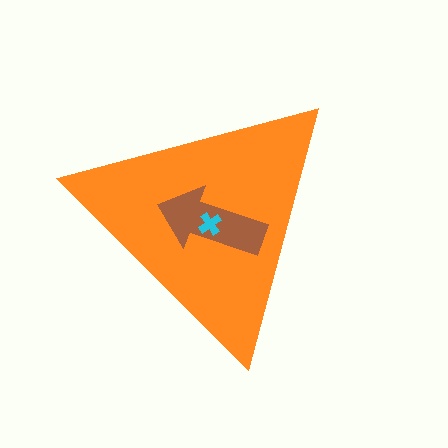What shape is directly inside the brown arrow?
The cyan cross.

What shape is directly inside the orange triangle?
The brown arrow.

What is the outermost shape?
The orange triangle.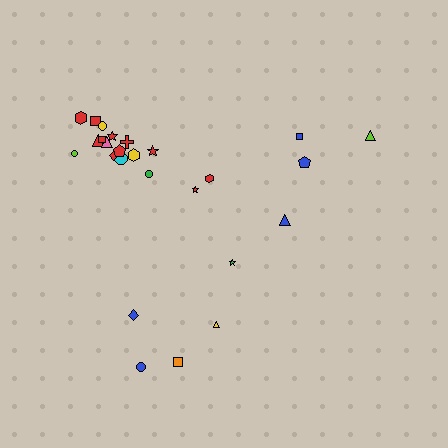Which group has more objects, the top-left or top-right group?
The top-left group.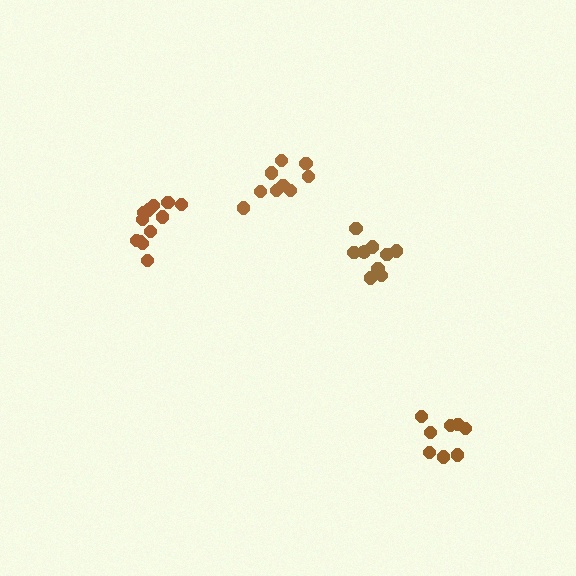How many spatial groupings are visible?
There are 4 spatial groupings.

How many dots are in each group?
Group 1: 9 dots, Group 2: 8 dots, Group 3: 9 dots, Group 4: 12 dots (38 total).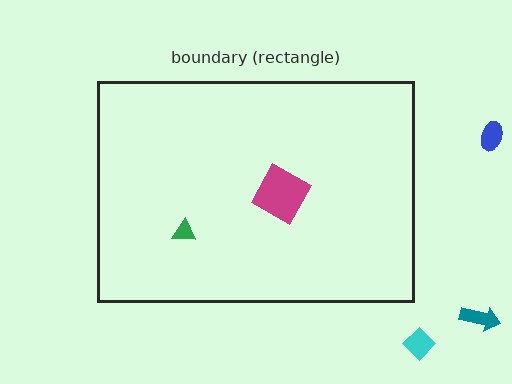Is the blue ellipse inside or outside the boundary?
Outside.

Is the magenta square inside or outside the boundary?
Inside.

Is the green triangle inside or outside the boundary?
Inside.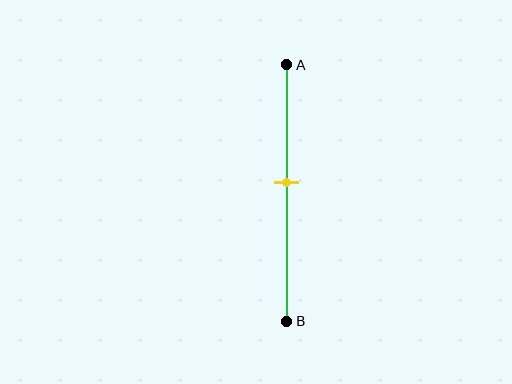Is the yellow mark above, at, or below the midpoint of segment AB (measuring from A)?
The yellow mark is above the midpoint of segment AB.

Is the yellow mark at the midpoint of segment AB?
No, the mark is at about 45% from A, not at the 50% midpoint.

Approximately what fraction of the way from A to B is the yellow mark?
The yellow mark is approximately 45% of the way from A to B.